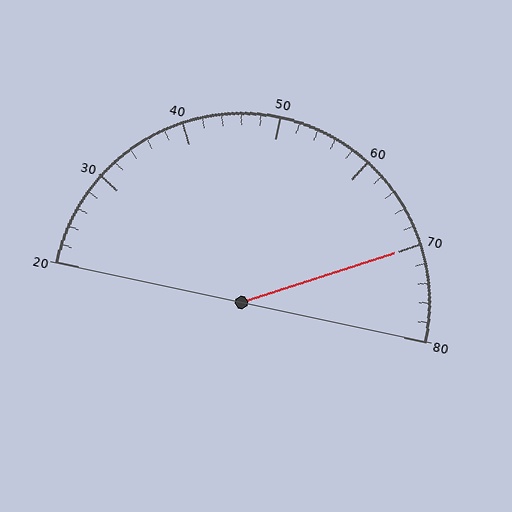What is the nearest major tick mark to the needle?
The nearest major tick mark is 70.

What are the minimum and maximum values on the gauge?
The gauge ranges from 20 to 80.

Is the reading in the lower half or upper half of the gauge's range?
The reading is in the upper half of the range (20 to 80).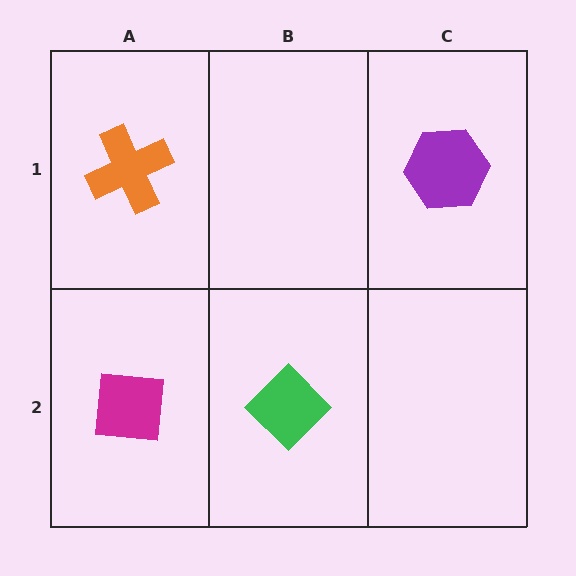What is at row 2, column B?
A green diamond.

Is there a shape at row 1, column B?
No, that cell is empty.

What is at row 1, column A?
An orange cross.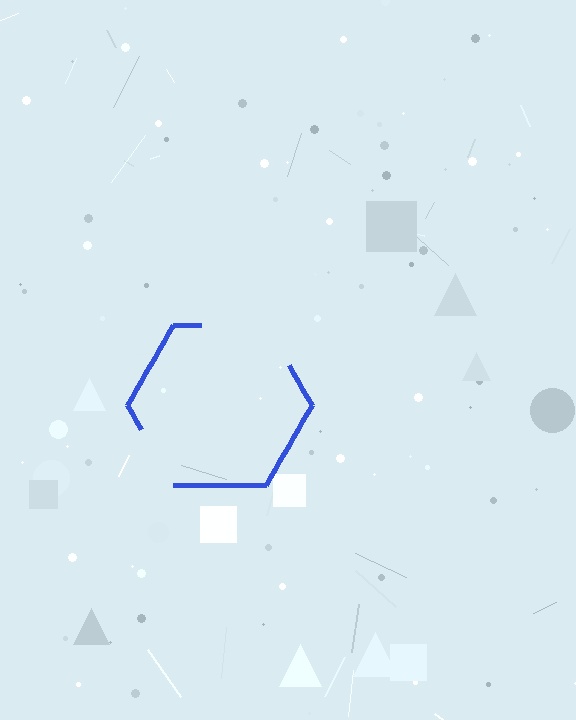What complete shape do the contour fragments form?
The contour fragments form a hexagon.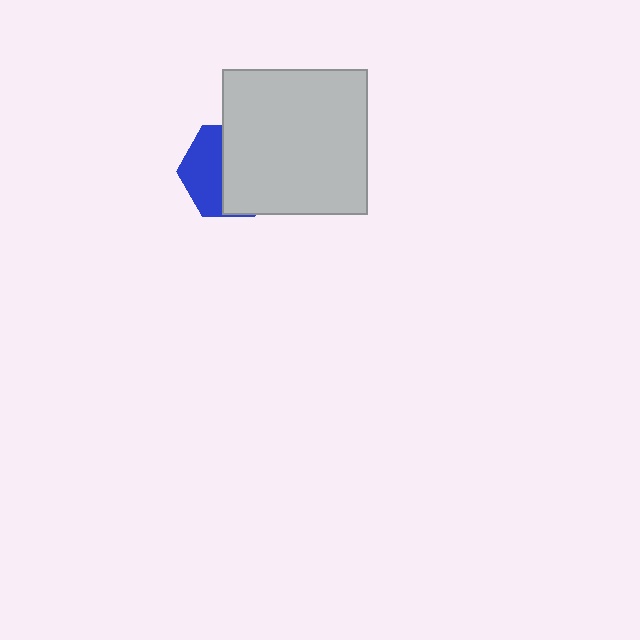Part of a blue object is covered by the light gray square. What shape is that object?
It is a hexagon.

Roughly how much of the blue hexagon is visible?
A small part of it is visible (roughly 42%).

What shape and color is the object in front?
The object in front is a light gray square.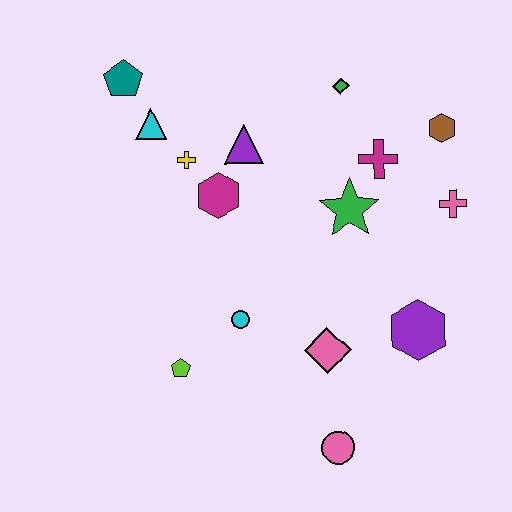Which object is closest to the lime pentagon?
The cyan circle is closest to the lime pentagon.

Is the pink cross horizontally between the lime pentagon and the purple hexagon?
No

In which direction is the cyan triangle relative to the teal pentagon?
The cyan triangle is below the teal pentagon.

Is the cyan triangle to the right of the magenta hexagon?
No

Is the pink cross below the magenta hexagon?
Yes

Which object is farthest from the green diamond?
The pink circle is farthest from the green diamond.